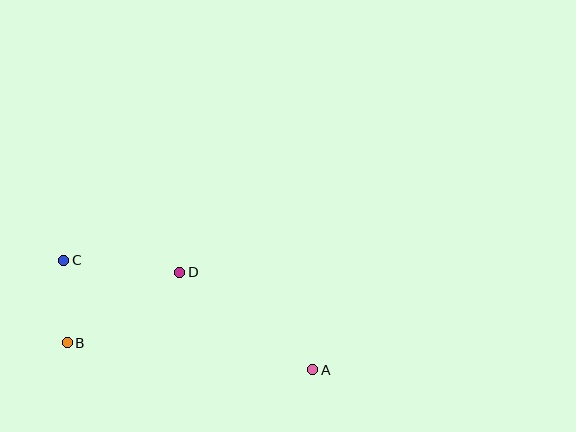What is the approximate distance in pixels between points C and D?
The distance between C and D is approximately 117 pixels.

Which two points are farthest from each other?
Points A and C are farthest from each other.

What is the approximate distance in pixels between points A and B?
The distance between A and B is approximately 247 pixels.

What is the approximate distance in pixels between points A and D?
The distance between A and D is approximately 165 pixels.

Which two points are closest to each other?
Points B and C are closest to each other.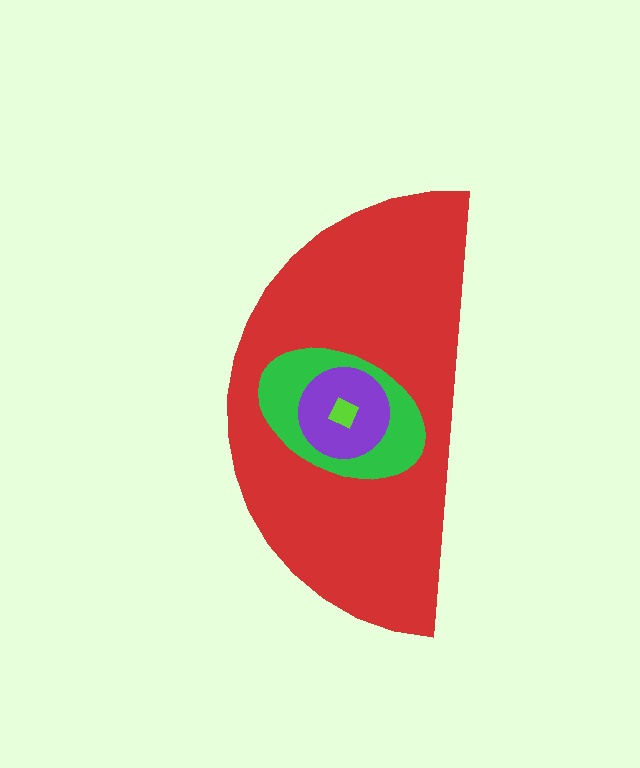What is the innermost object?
The lime square.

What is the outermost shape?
The red semicircle.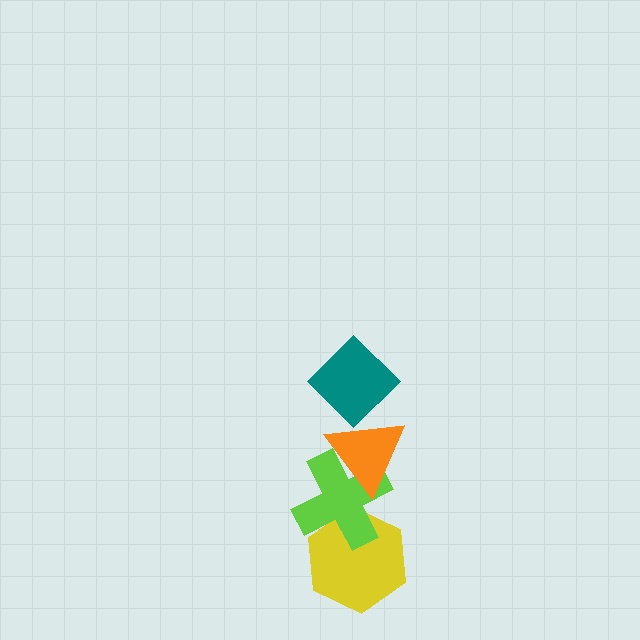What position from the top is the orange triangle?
The orange triangle is 2nd from the top.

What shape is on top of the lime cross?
The orange triangle is on top of the lime cross.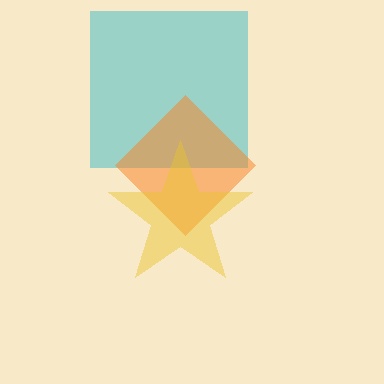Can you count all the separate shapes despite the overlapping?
Yes, there are 3 separate shapes.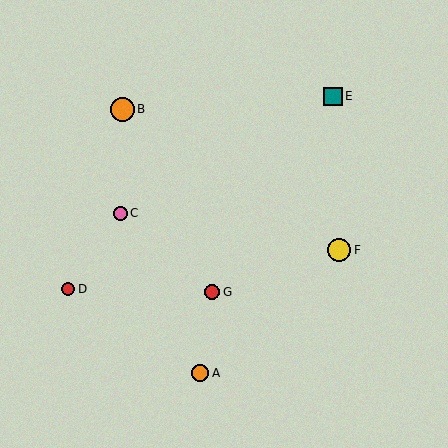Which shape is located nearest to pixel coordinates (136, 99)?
The orange circle (labeled B) at (123, 110) is nearest to that location.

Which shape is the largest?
The orange circle (labeled B) is the largest.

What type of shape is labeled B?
Shape B is an orange circle.